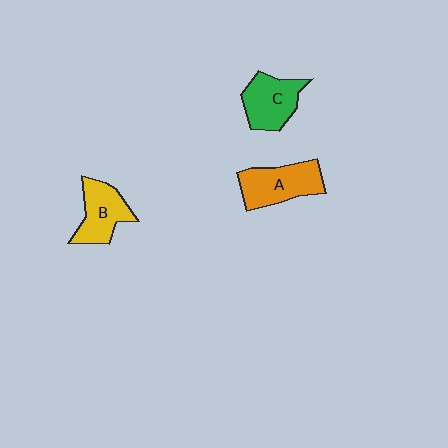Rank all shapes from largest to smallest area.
From largest to smallest: A (orange), C (green), B (yellow).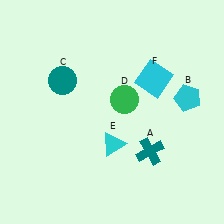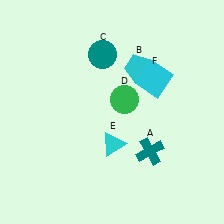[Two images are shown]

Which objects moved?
The objects that moved are: the cyan pentagon (B), the teal circle (C).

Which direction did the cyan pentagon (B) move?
The cyan pentagon (B) moved left.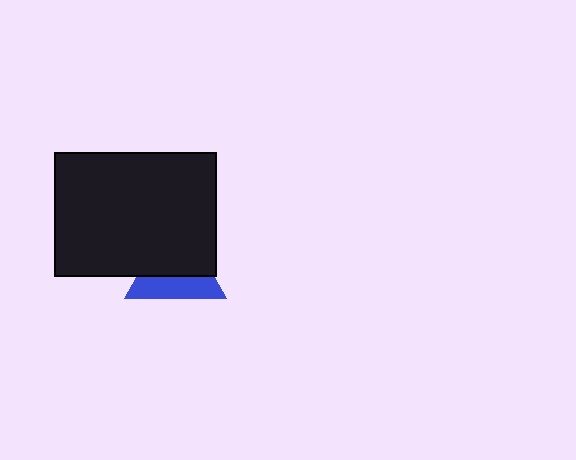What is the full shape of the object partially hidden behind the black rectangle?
The partially hidden object is a blue triangle.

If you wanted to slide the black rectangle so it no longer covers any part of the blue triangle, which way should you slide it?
Slide it up — that is the most direct way to separate the two shapes.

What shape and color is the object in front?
The object in front is a black rectangle.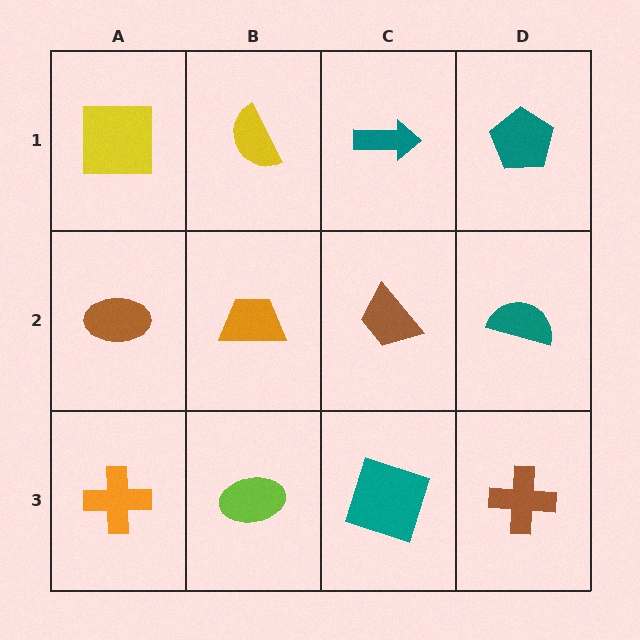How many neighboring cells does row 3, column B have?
3.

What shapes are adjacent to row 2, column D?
A teal pentagon (row 1, column D), a brown cross (row 3, column D), a brown trapezoid (row 2, column C).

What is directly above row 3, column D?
A teal semicircle.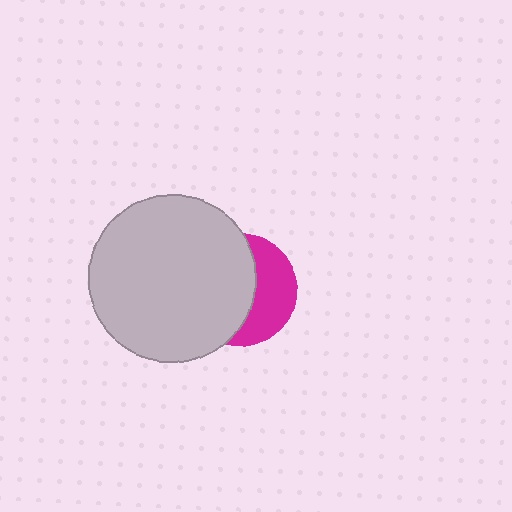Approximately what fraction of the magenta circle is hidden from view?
Roughly 59% of the magenta circle is hidden behind the light gray circle.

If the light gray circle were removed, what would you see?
You would see the complete magenta circle.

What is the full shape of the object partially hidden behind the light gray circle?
The partially hidden object is a magenta circle.